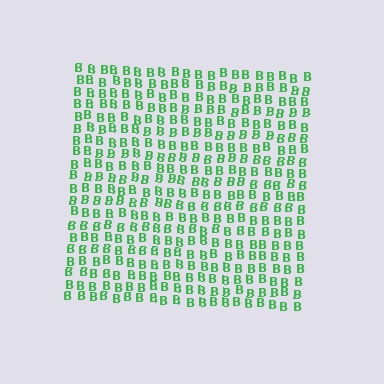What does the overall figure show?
The overall figure shows a square.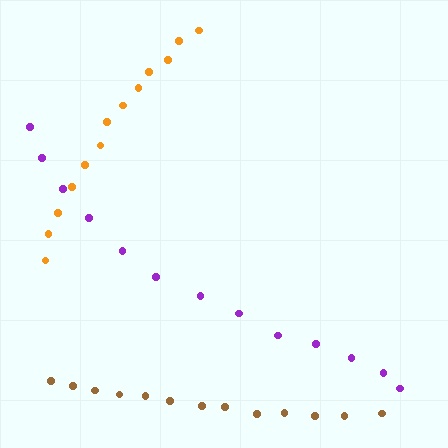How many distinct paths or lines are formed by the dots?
There are 3 distinct paths.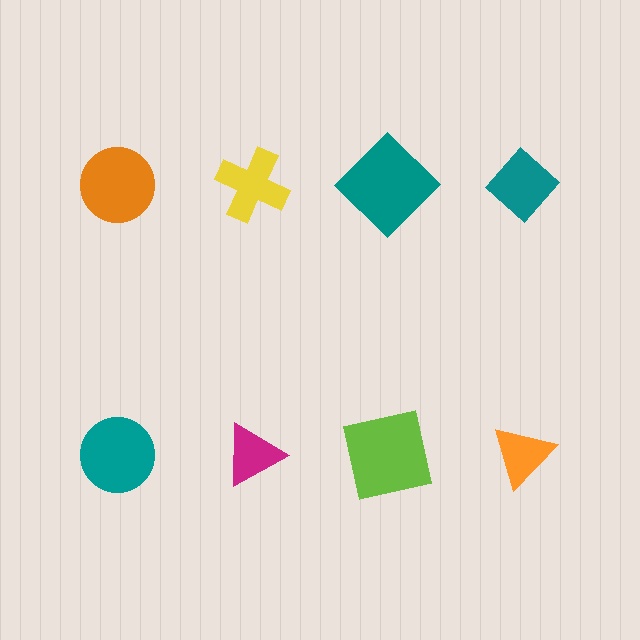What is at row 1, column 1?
An orange circle.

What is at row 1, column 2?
A yellow cross.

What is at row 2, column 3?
A lime square.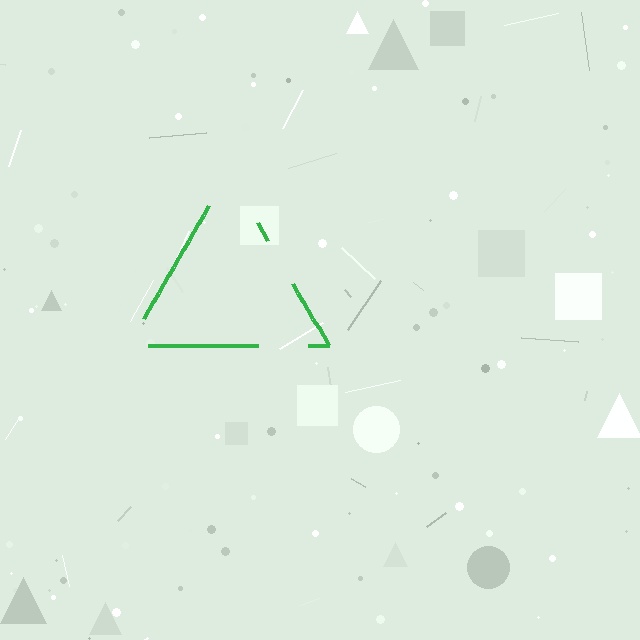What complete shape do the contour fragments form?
The contour fragments form a triangle.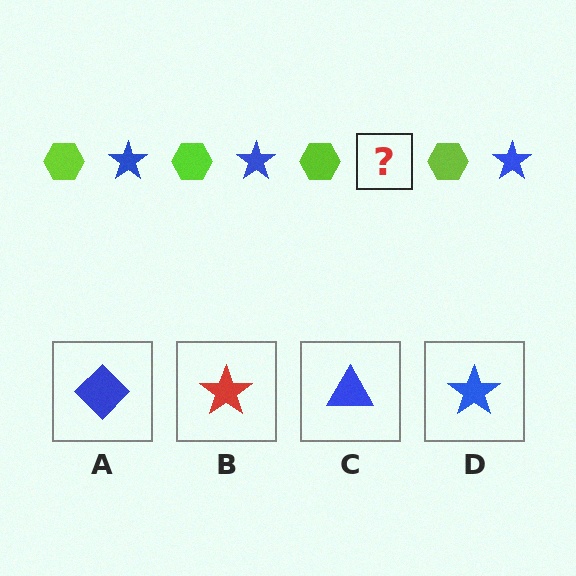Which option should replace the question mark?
Option D.